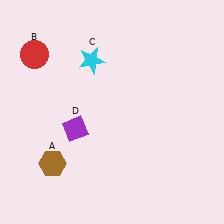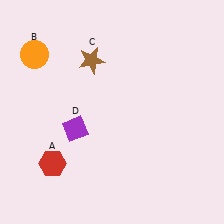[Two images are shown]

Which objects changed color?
A changed from brown to red. B changed from red to orange. C changed from cyan to brown.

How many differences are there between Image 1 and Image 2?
There are 3 differences between the two images.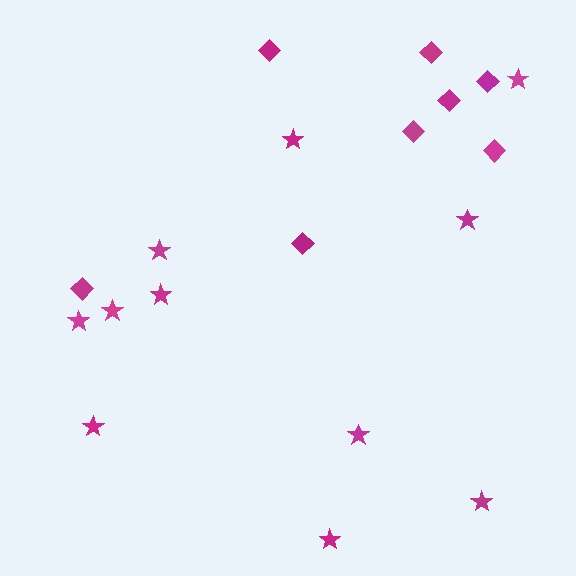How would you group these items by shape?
There are 2 groups: one group of stars (11) and one group of diamonds (8).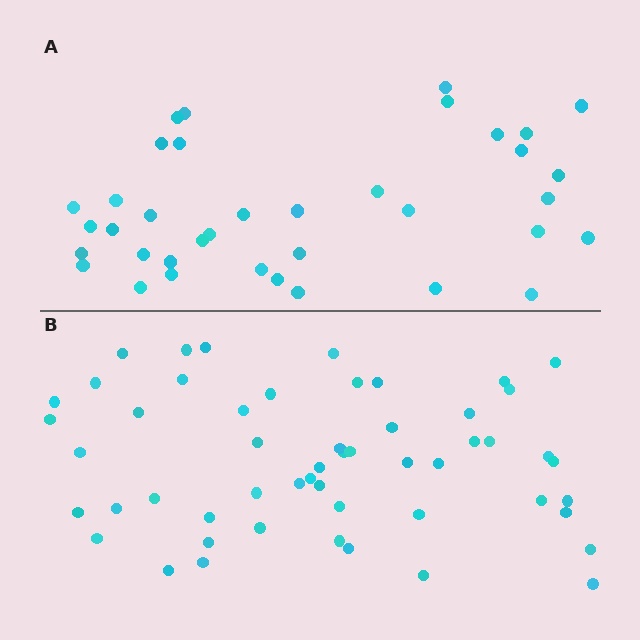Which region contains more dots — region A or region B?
Region B (the bottom region) has more dots.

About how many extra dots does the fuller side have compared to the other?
Region B has approximately 15 more dots than region A.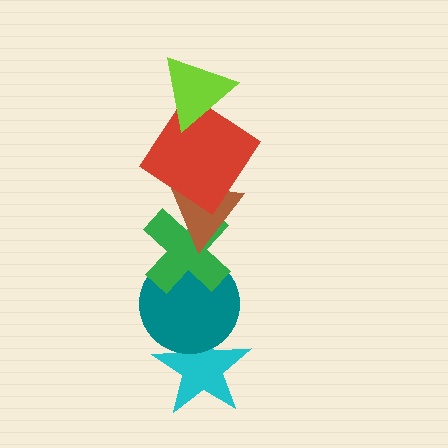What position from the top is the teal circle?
The teal circle is 5th from the top.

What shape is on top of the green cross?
The brown triangle is on top of the green cross.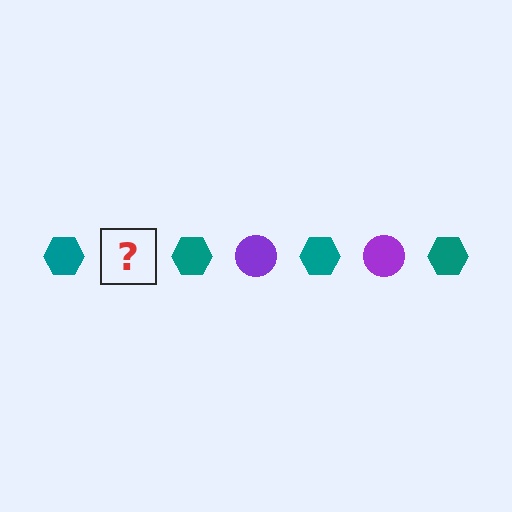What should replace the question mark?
The question mark should be replaced with a purple circle.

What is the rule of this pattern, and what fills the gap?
The rule is that the pattern alternates between teal hexagon and purple circle. The gap should be filled with a purple circle.